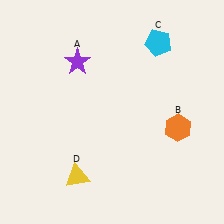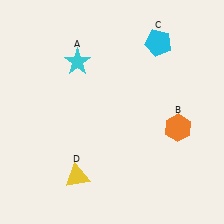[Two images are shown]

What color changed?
The star (A) changed from purple in Image 1 to cyan in Image 2.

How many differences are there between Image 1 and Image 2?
There is 1 difference between the two images.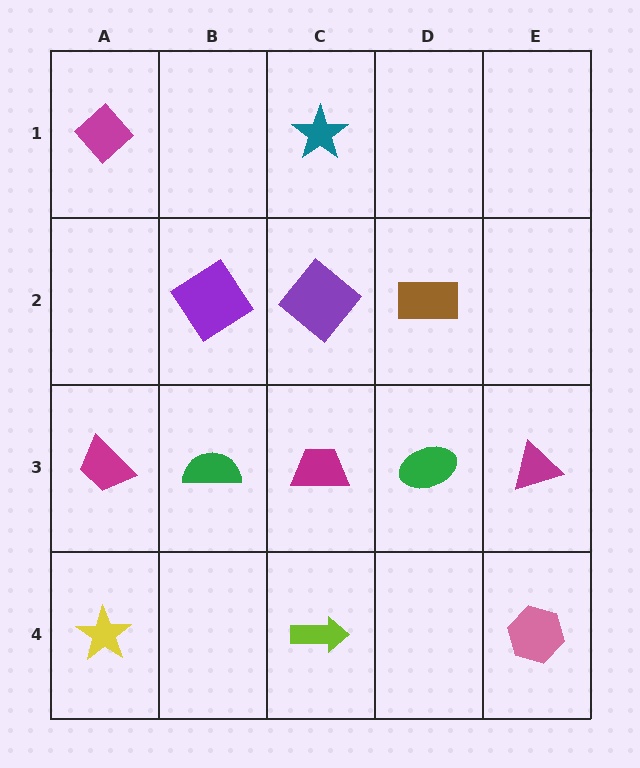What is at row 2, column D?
A brown rectangle.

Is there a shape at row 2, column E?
No, that cell is empty.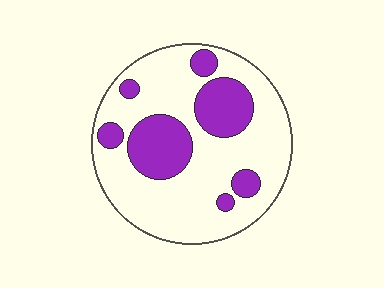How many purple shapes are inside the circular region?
7.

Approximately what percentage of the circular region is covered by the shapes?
Approximately 25%.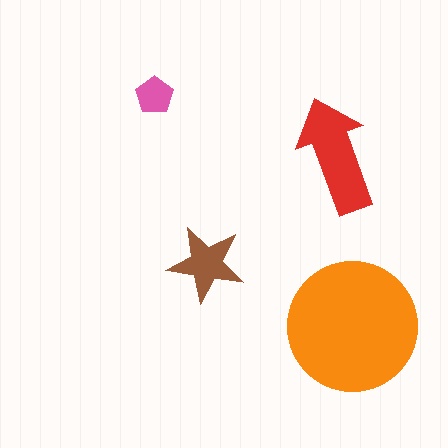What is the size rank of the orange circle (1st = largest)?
1st.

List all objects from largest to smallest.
The orange circle, the red arrow, the brown star, the pink pentagon.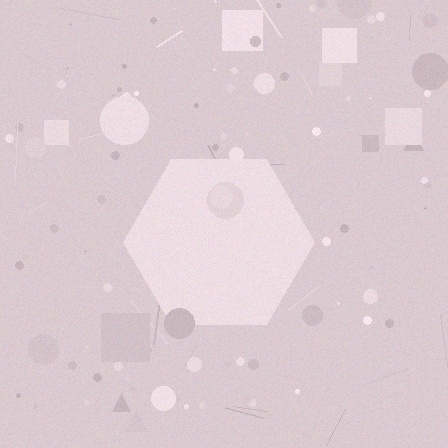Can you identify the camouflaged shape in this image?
The camouflaged shape is a hexagon.